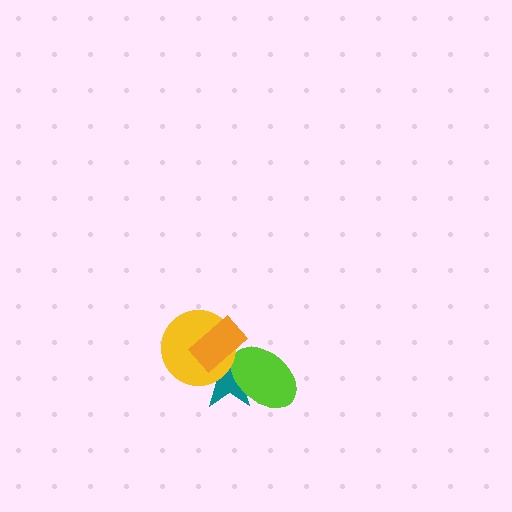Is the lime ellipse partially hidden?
Yes, it is partially covered by another shape.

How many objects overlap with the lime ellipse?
2 objects overlap with the lime ellipse.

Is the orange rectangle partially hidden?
No, no other shape covers it.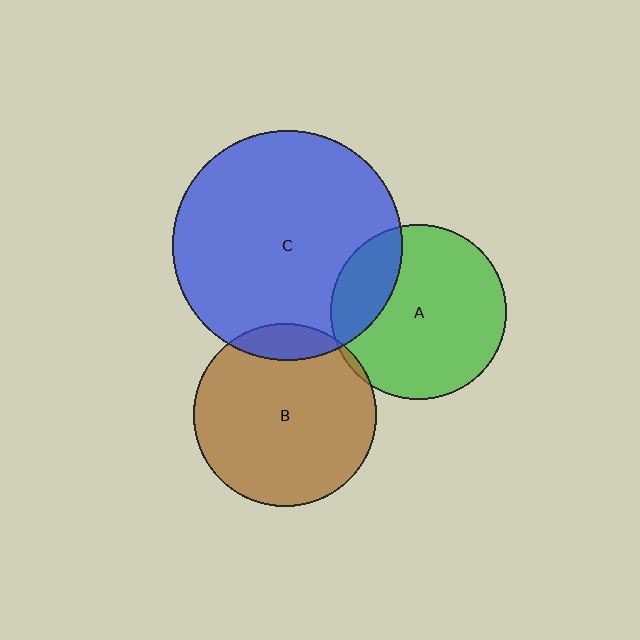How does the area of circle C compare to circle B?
Approximately 1.6 times.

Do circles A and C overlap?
Yes.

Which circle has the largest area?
Circle C (blue).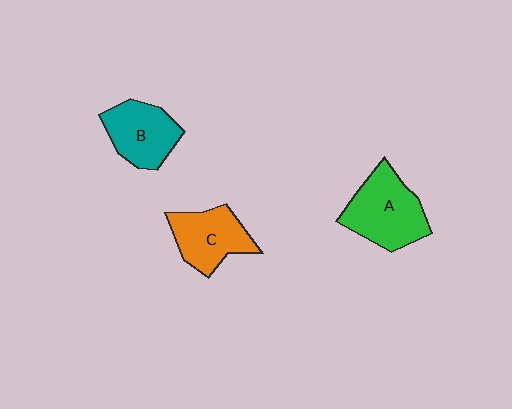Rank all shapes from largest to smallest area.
From largest to smallest: A (green), C (orange), B (teal).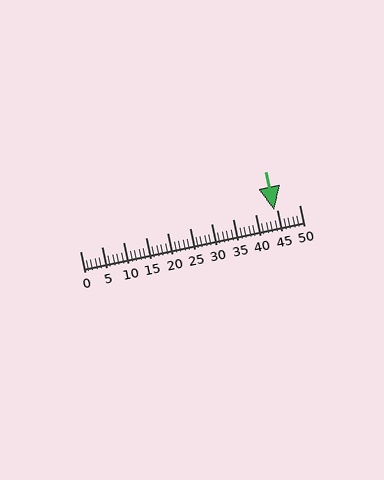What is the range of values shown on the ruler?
The ruler shows values from 0 to 50.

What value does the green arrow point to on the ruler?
The green arrow points to approximately 44.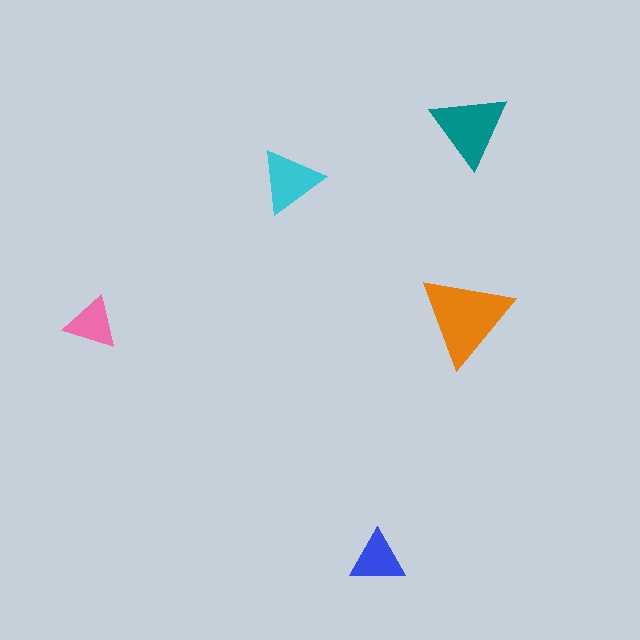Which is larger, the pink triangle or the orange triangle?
The orange one.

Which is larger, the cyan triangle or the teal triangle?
The teal one.